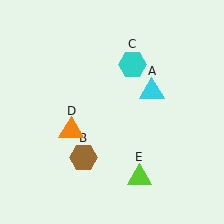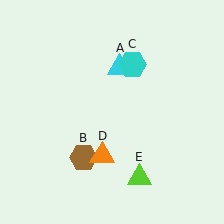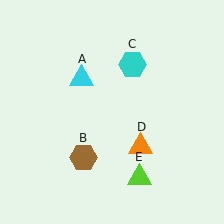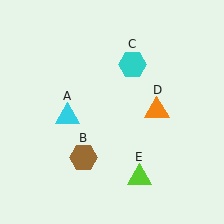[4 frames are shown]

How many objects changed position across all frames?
2 objects changed position: cyan triangle (object A), orange triangle (object D).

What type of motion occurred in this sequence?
The cyan triangle (object A), orange triangle (object D) rotated counterclockwise around the center of the scene.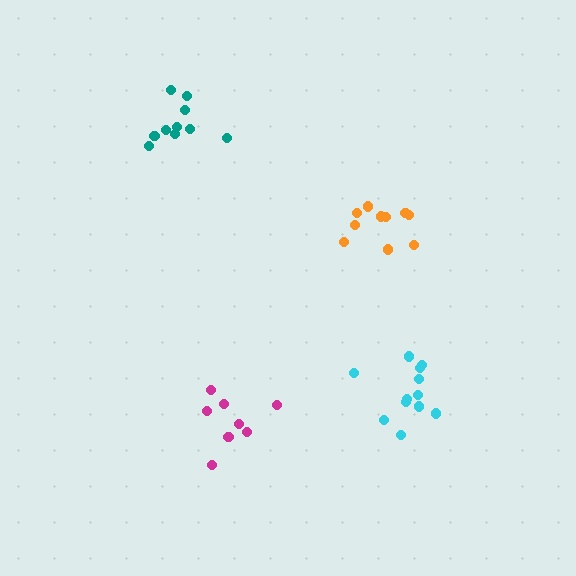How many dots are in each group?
Group 1: 10 dots, Group 2: 8 dots, Group 3: 12 dots, Group 4: 10 dots (40 total).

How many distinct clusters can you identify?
There are 4 distinct clusters.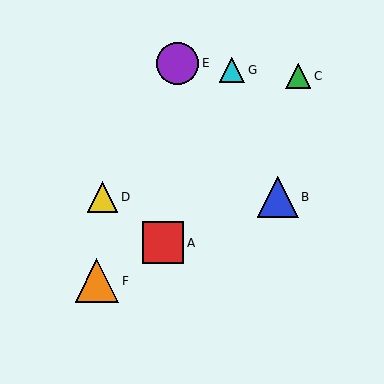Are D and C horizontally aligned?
No, D is at y≈197 and C is at y≈76.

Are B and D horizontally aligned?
Yes, both are at y≈197.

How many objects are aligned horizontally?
2 objects (B, D) are aligned horizontally.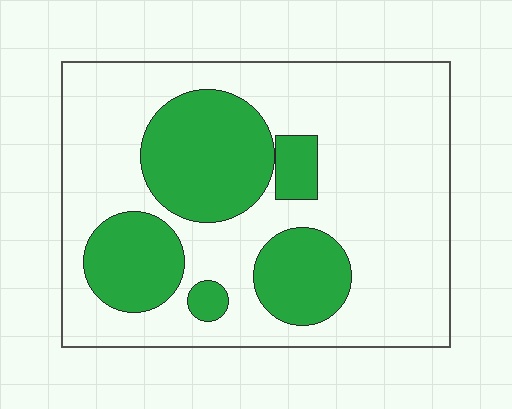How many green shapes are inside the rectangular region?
5.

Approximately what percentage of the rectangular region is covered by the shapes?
Approximately 30%.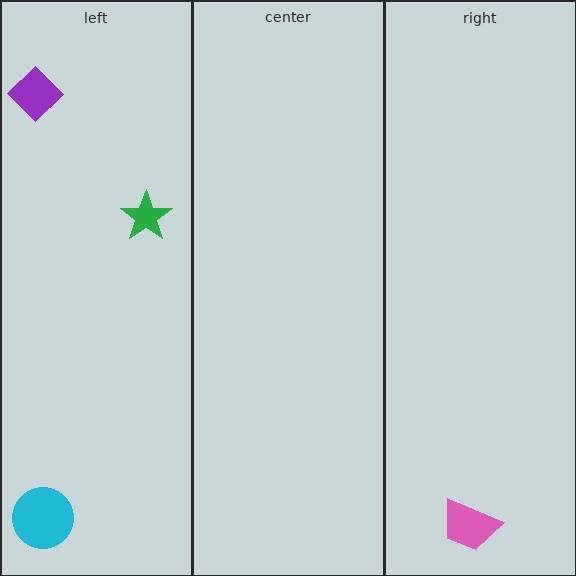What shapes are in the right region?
The pink trapezoid.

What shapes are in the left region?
The green star, the purple diamond, the cyan circle.